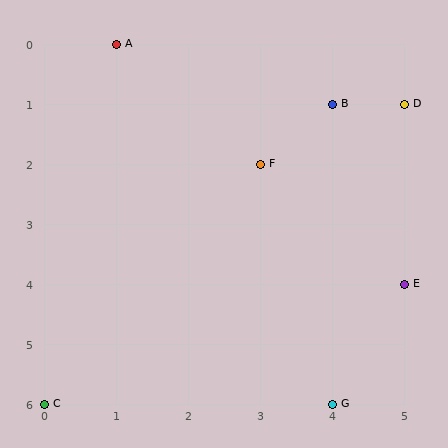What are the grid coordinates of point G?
Point G is at grid coordinates (4, 6).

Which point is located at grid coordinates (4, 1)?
Point B is at (4, 1).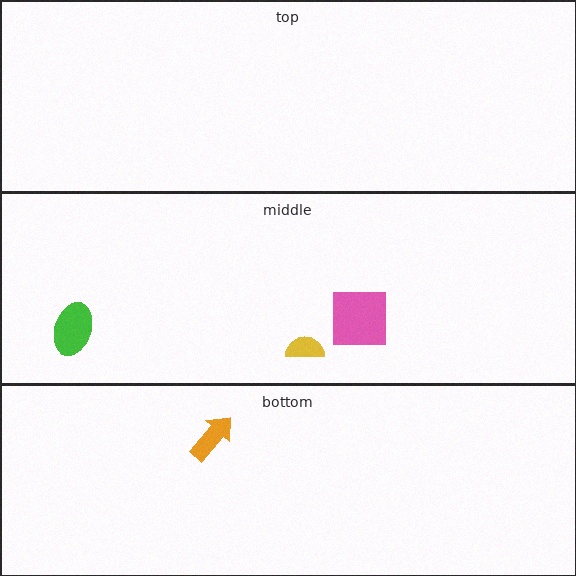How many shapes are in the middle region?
3.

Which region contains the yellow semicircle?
The middle region.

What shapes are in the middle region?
The yellow semicircle, the pink square, the green ellipse.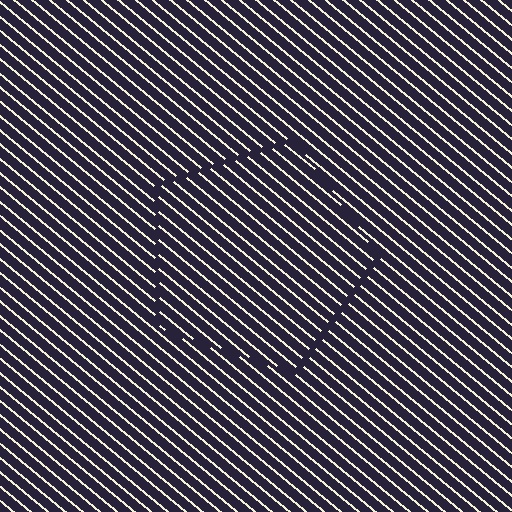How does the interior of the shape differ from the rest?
The interior of the shape contains the same grating, shifted by half a period — the contour is defined by the phase discontinuity where line-ends from the inner and outer gratings abut.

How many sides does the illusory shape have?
5 sides — the line-ends trace a pentagon.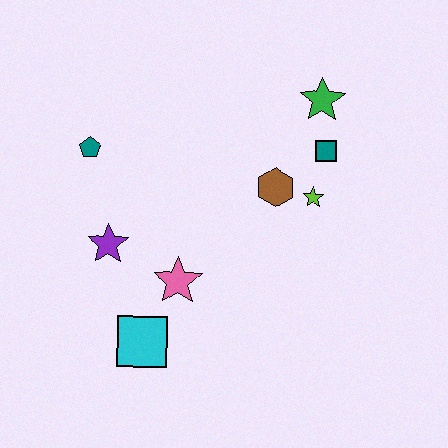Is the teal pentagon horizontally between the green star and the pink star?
No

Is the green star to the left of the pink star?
No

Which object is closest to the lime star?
The brown hexagon is closest to the lime star.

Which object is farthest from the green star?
The cyan square is farthest from the green star.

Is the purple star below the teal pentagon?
Yes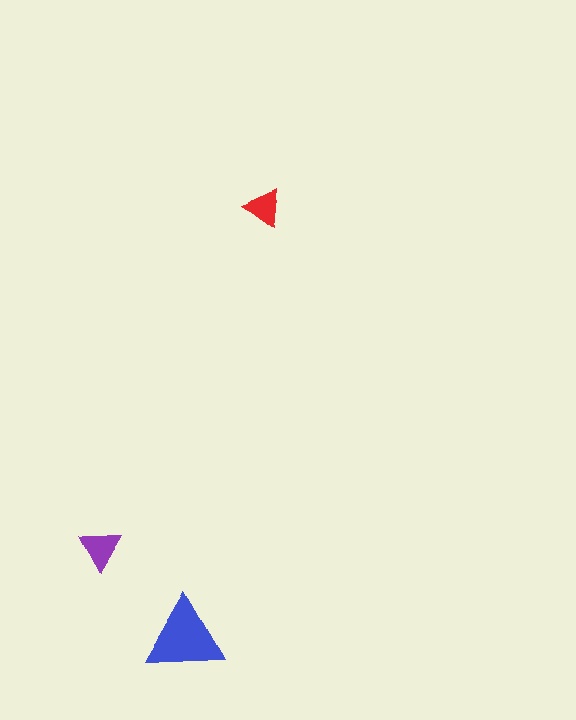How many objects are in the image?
There are 3 objects in the image.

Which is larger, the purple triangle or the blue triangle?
The blue one.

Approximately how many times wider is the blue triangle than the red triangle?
About 2 times wider.